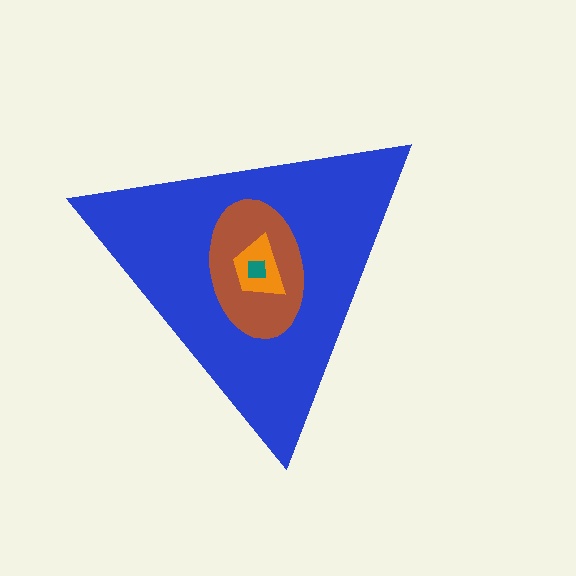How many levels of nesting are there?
4.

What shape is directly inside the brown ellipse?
The orange trapezoid.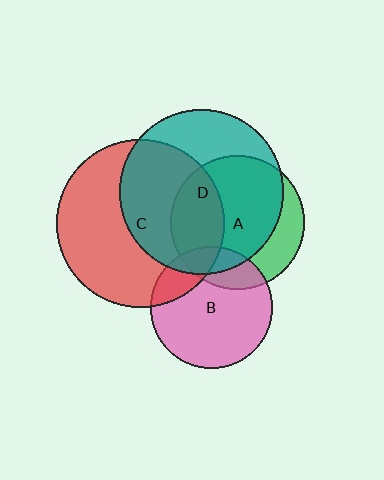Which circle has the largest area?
Circle C (red).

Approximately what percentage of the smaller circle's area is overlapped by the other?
Approximately 20%.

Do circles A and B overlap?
Yes.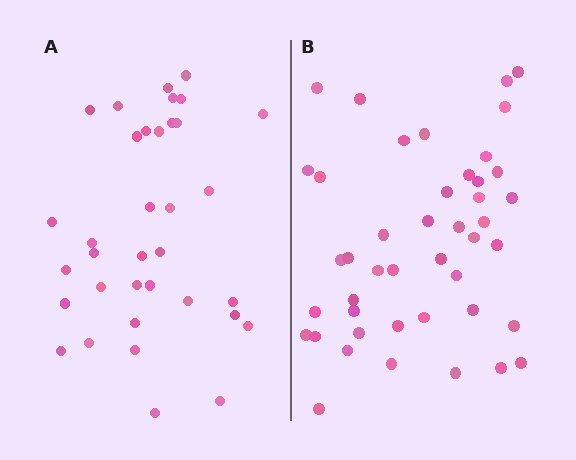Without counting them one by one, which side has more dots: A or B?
Region B (the right region) has more dots.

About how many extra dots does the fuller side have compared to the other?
Region B has roughly 8 or so more dots than region A.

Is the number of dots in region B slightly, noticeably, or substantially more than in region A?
Region B has noticeably more, but not dramatically so. The ratio is roughly 1.3 to 1.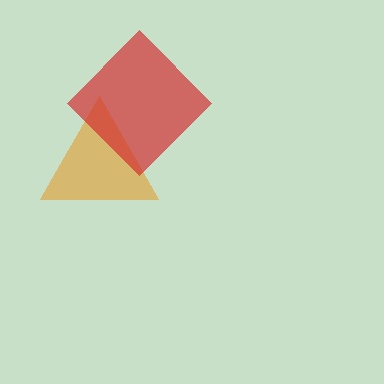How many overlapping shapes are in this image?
There are 2 overlapping shapes in the image.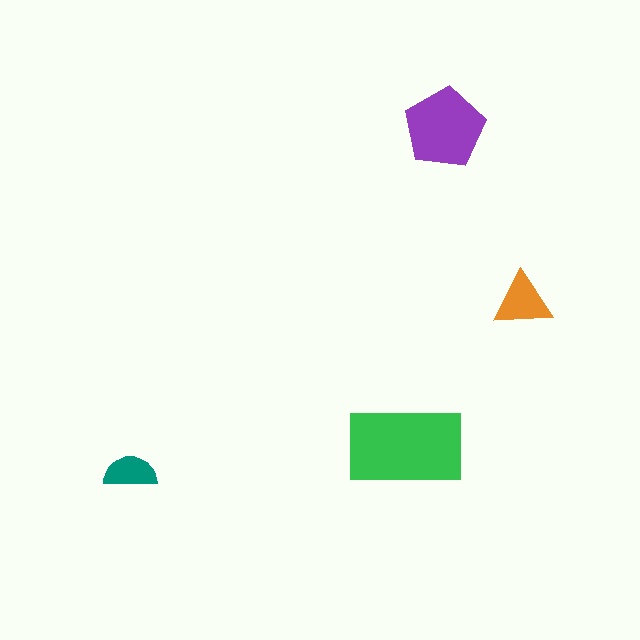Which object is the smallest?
The teal semicircle.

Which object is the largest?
The green rectangle.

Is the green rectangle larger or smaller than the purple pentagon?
Larger.